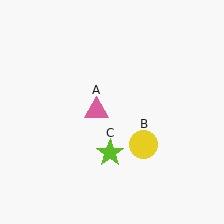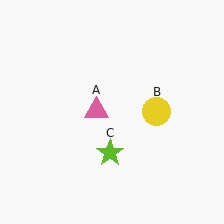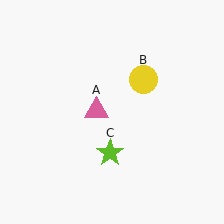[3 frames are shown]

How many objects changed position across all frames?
1 object changed position: yellow circle (object B).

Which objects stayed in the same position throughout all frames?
Pink triangle (object A) and lime star (object C) remained stationary.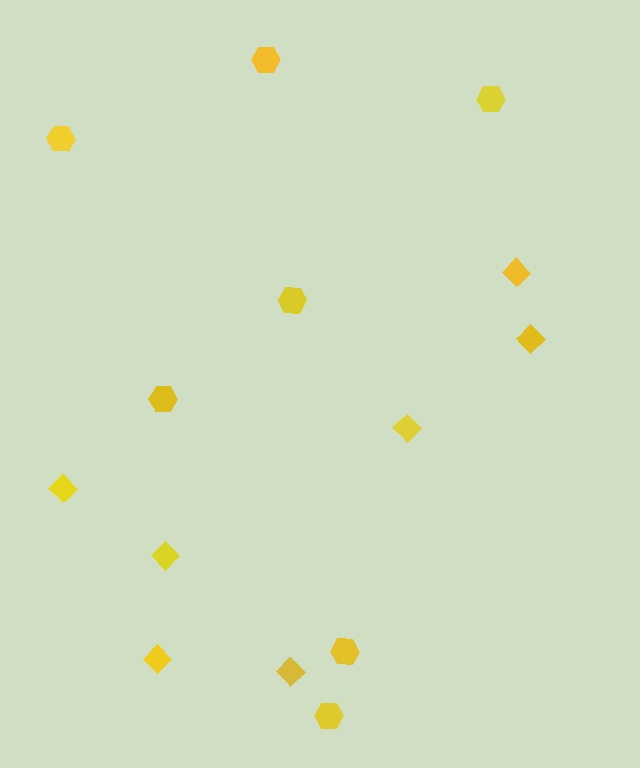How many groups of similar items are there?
There are 2 groups: one group of diamonds (7) and one group of hexagons (7).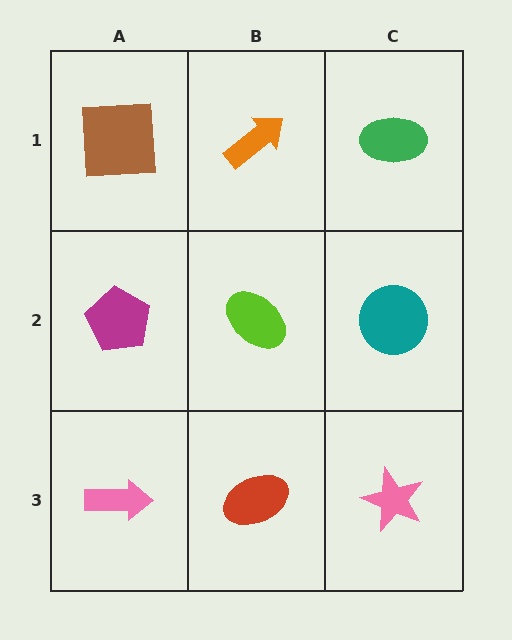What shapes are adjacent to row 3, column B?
A lime ellipse (row 2, column B), a pink arrow (row 3, column A), a pink star (row 3, column C).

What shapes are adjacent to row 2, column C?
A green ellipse (row 1, column C), a pink star (row 3, column C), a lime ellipse (row 2, column B).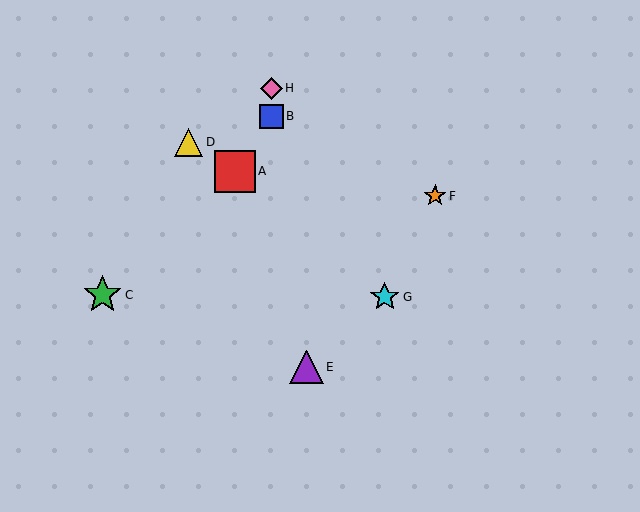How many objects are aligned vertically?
2 objects (B, H) are aligned vertically.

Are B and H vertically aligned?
Yes, both are at x≈272.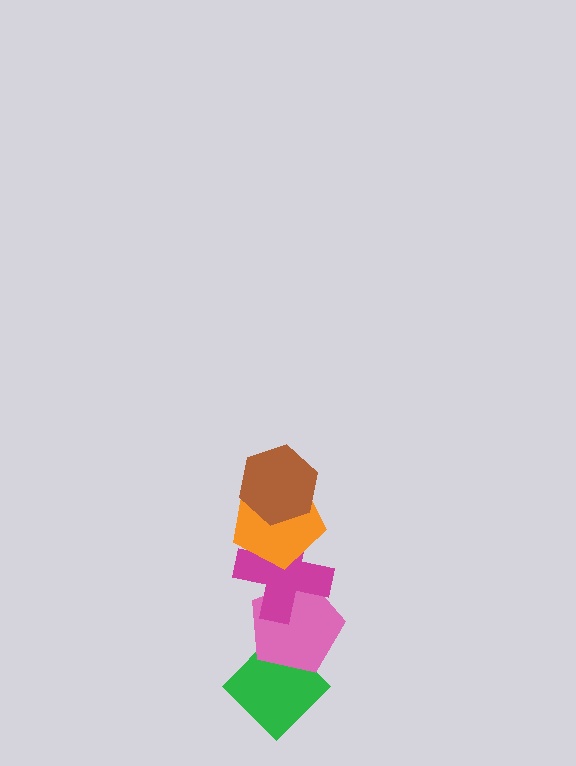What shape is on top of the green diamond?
The pink pentagon is on top of the green diamond.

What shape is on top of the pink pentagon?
The magenta cross is on top of the pink pentagon.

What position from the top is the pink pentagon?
The pink pentagon is 4th from the top.